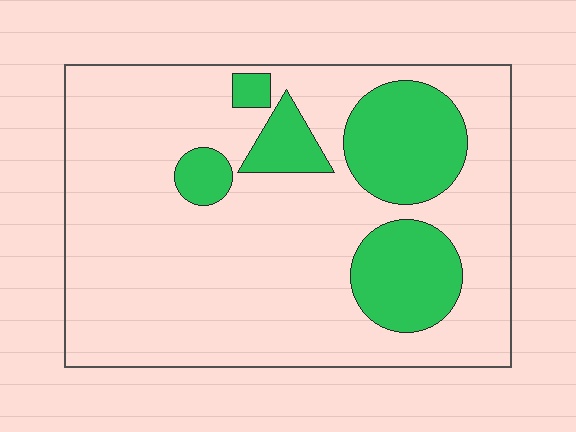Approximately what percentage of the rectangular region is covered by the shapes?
Approximately 20%.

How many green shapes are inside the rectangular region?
5.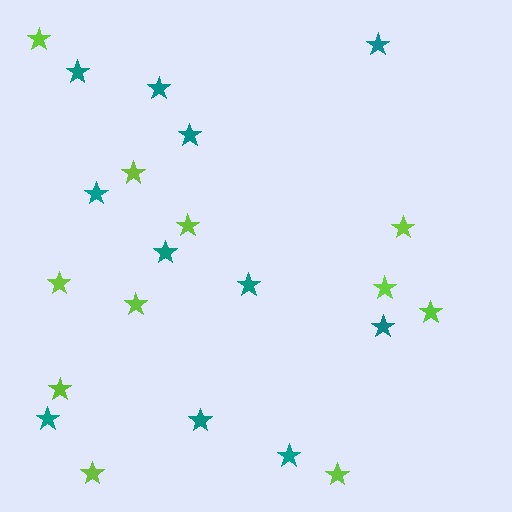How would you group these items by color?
There are 2 groups: one group of lime stars (11) and one group of teal stars (11).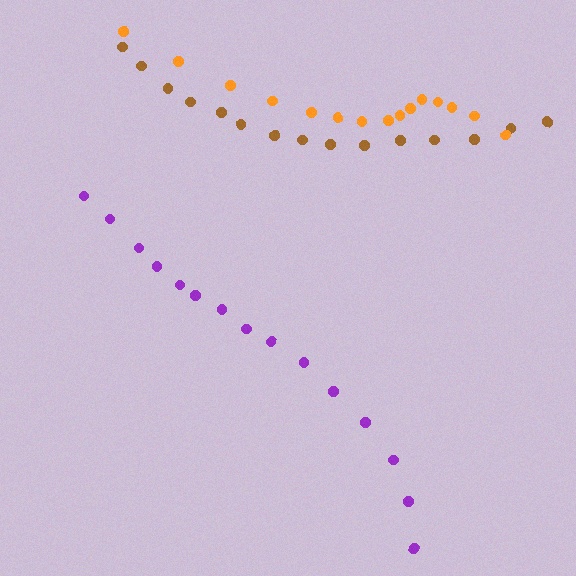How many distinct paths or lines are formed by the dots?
There are 3 distinct paths.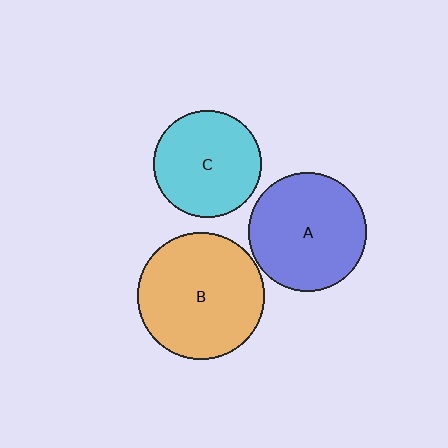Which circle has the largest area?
Circle B (orange).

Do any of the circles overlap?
No, none of the circles overlap.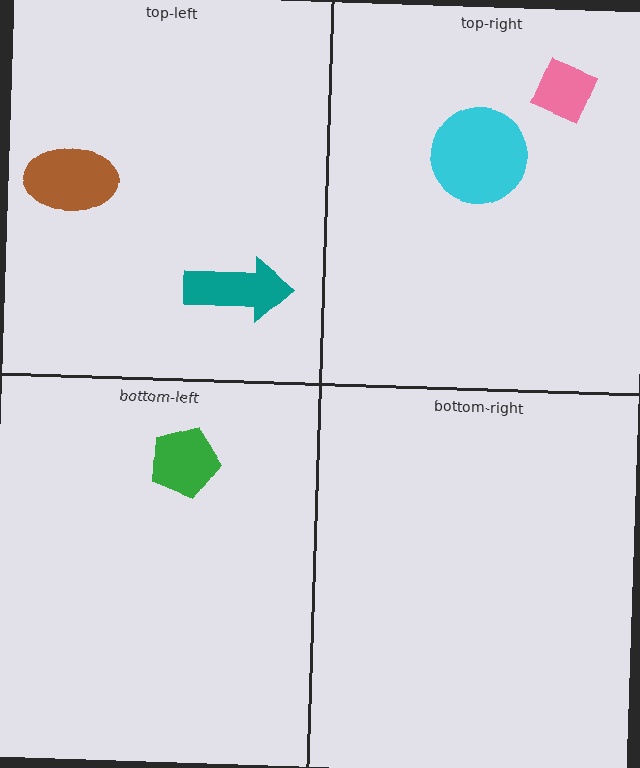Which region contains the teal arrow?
The top-left region.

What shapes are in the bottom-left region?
The green pentagon.